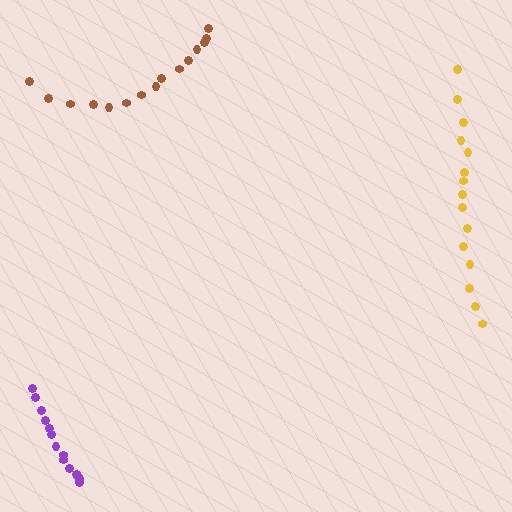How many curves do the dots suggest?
There are 3 distinct paths.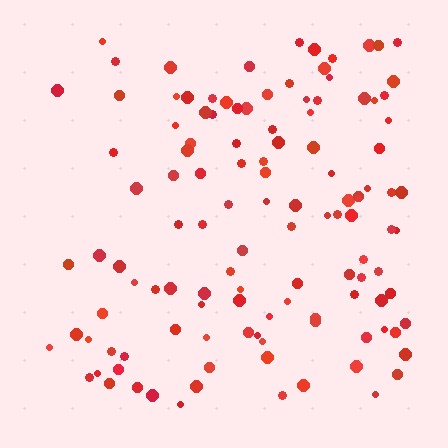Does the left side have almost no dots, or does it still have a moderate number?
Still a moderate number, just noticeably fewer than the right.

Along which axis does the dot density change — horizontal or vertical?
Horizontal.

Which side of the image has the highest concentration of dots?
The right.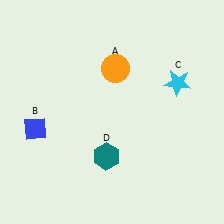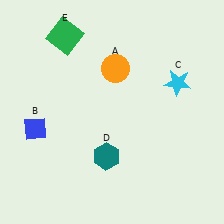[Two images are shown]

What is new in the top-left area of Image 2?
A green square (E) was added in the top-left area of Image 2.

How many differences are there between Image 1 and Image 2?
There is 1 difference between the two images.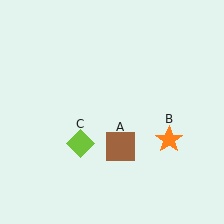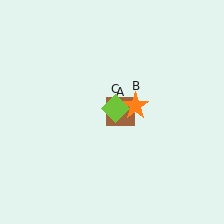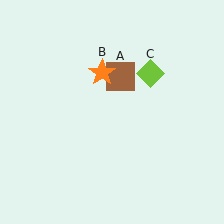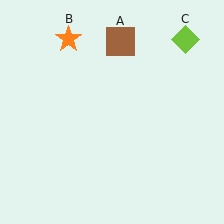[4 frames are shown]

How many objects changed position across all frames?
3 objects changed position: brown square (object A), orange star (object B), lime diamond (object C).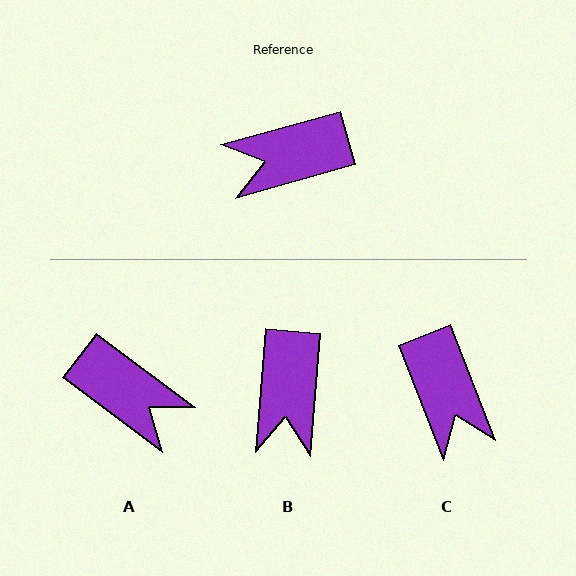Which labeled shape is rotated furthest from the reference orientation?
A, about 128 degrees away.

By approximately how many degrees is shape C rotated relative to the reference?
Approximately 96 degrees counter-clockwise.